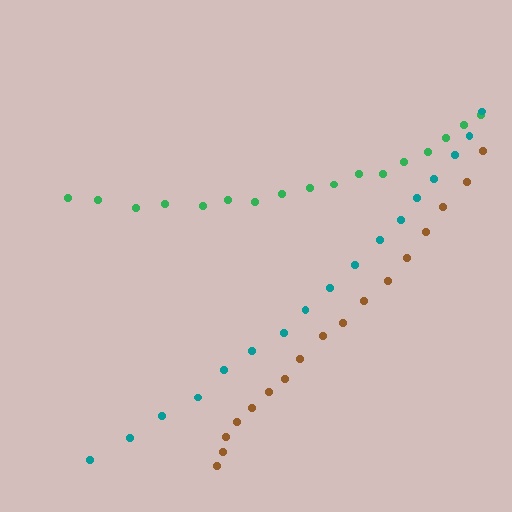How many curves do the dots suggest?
There are 3 distinct paths.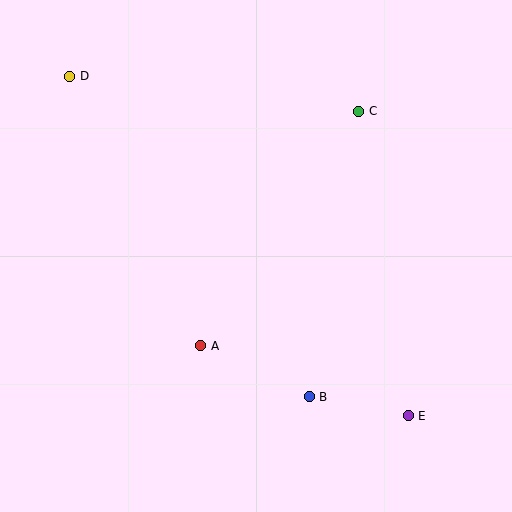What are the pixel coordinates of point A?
Point A is at (201, 346).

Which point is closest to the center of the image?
Point A at (201, 346) is closest to the center.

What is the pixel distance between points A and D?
The distance between A and D is 300 pixels.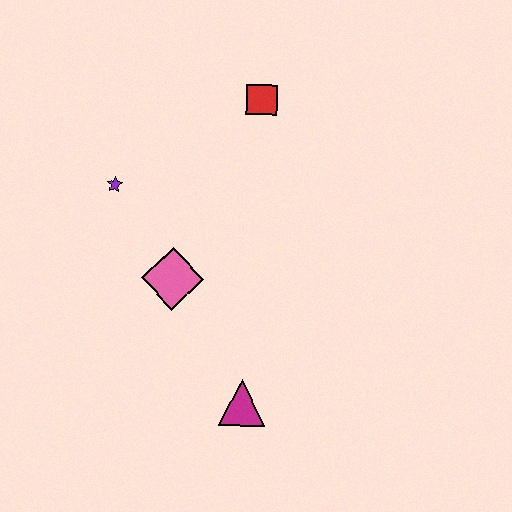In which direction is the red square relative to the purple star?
The red square is to the right of the purple star.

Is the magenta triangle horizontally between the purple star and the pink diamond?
No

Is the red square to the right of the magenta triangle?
Yes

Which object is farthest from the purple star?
The magenta triangle is farthest from the purple star.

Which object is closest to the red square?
The purple star is closest to the red square.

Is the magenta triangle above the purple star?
No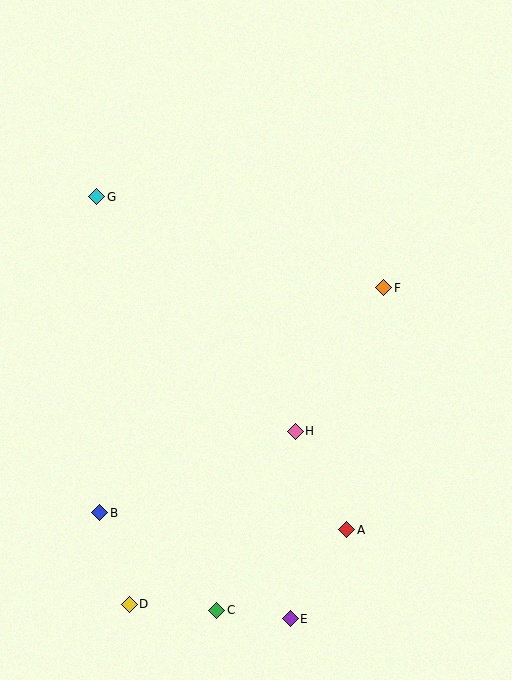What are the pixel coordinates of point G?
Point G is at (97, 197).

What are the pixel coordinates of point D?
Point D is at (129, 604).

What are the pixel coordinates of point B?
Point B is at (100, 513).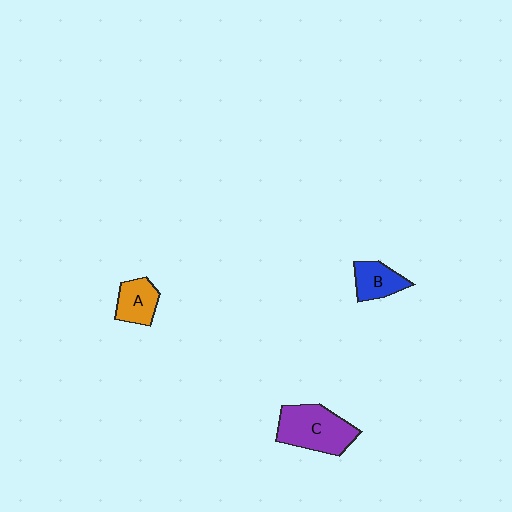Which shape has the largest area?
Shape C (purple).